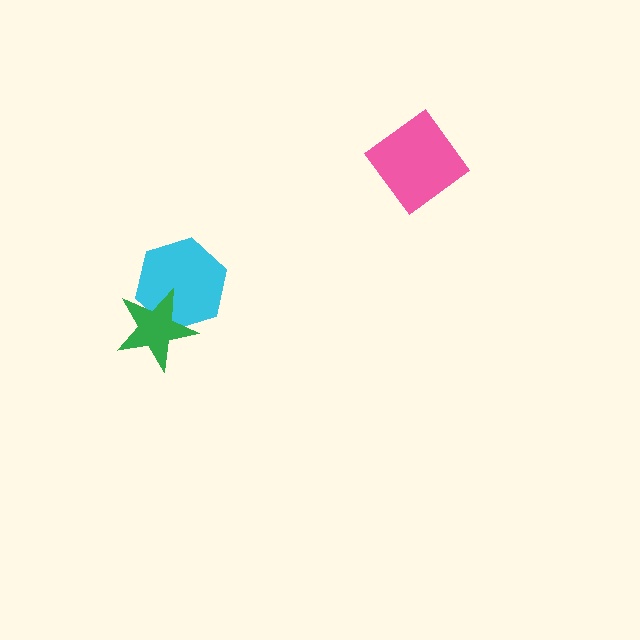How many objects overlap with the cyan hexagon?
1 object overlaps with the cyan hexagon.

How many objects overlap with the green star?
1 object overlaps with the green star.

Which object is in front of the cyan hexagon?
The green star is in front of the cyan hexagon.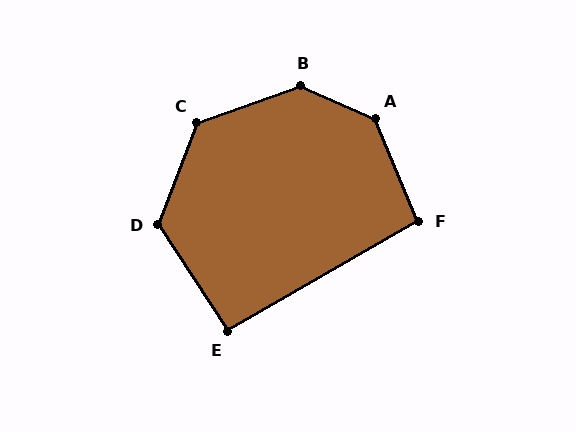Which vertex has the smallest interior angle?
E, at approximately 93 degrees.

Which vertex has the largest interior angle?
B, at approximately 137 degrees.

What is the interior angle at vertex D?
Approximately 126 degrees (obtuse).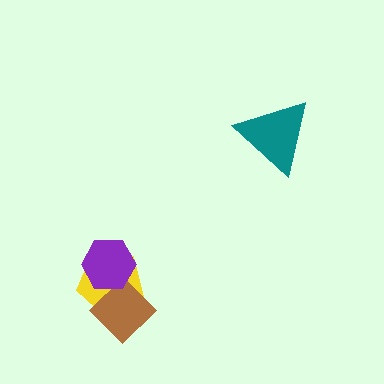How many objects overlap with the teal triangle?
0 objects overlap with the teal triangle.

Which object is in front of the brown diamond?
The purple hexagon is in front of the brown diamond.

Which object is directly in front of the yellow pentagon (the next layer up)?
The brown diamond is directly in front of the yellow pentagon.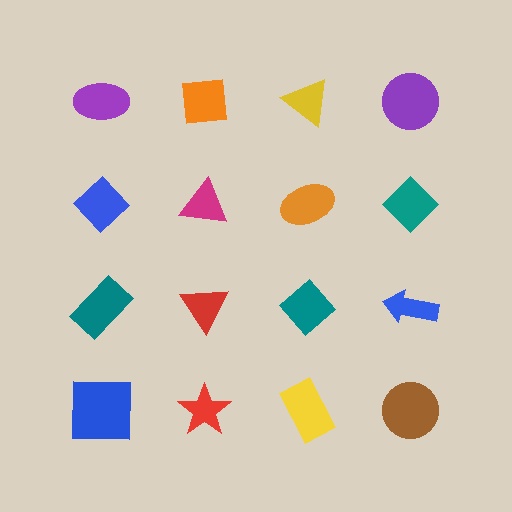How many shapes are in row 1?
4 shapes.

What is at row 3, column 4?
A blue arrow.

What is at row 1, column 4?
A purple circle.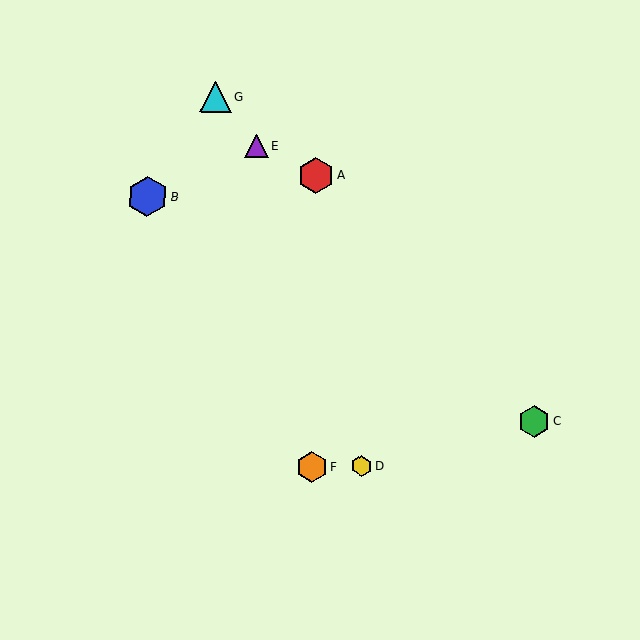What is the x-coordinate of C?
Object C is at x≈534.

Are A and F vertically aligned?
Yes, both are at x≈316.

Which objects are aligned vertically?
Objects A, F are aligned vertically.